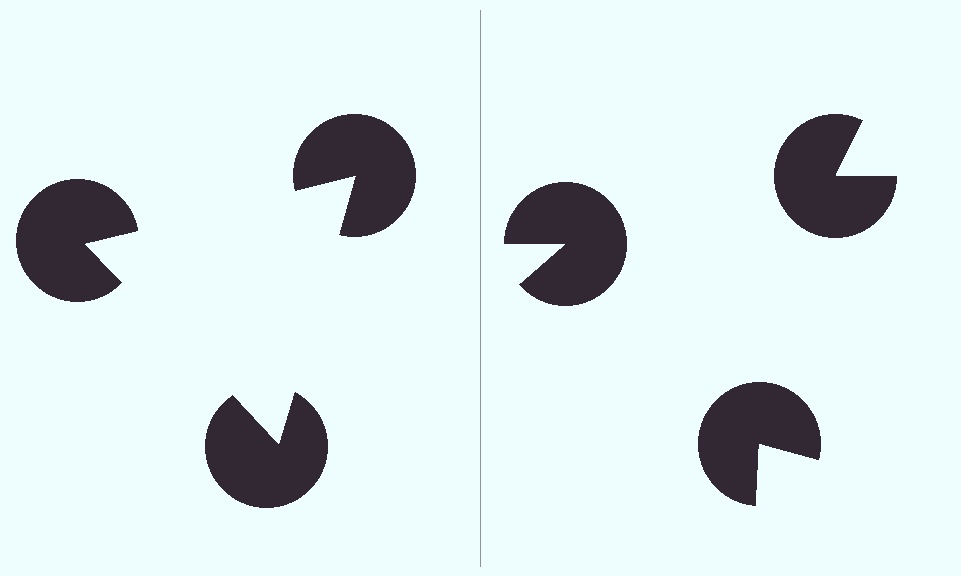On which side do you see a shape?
An illusory triangle appears on the left side. On the right side the wedge cuts are rotated, so no coherent shape forms.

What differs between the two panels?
The pac-man discs are positioned identically on both sides; only the wedge orientations differ. On the left they align to a triangle; on the right they are misaligned.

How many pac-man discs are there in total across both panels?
6 — 3 on each side.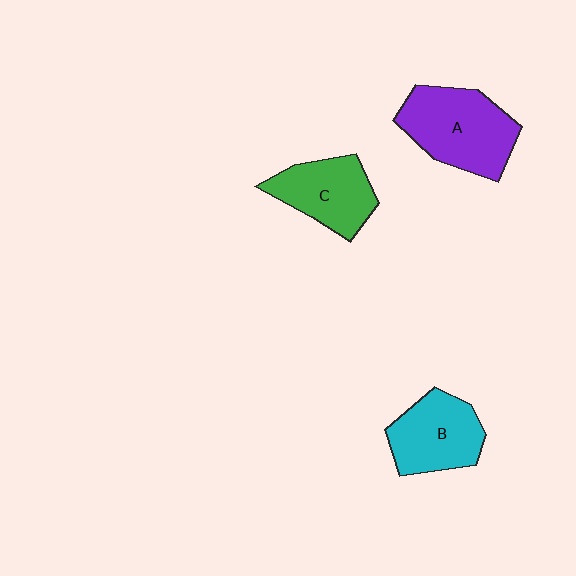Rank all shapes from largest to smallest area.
From largest to smallest: A (purple), B (cyan), C (green).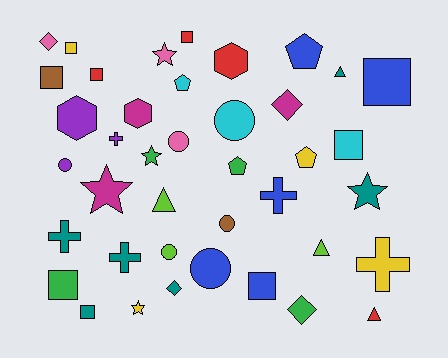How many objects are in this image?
There are 40 objects.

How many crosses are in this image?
There are 5 crosses.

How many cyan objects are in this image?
There are 3 cyan objects.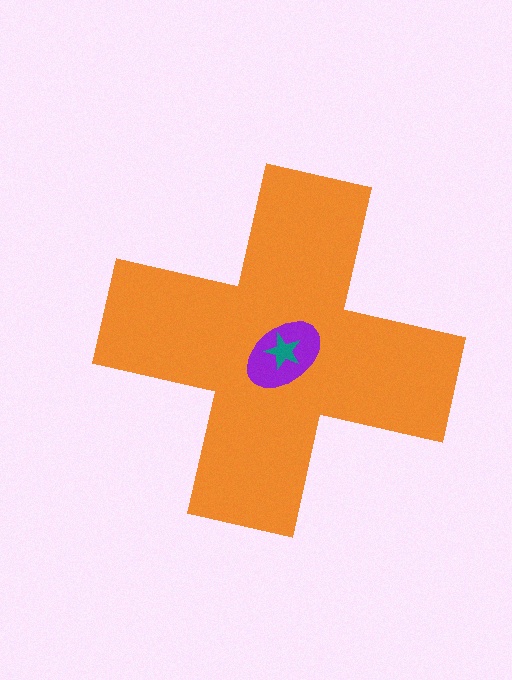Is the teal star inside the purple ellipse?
Yes.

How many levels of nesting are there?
3.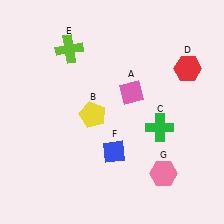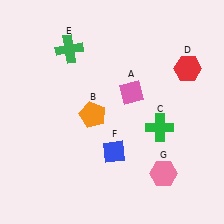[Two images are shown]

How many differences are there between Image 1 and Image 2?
There are 2 differences between the two images.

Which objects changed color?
B changed from yellow to orange. E changed from lime to green.